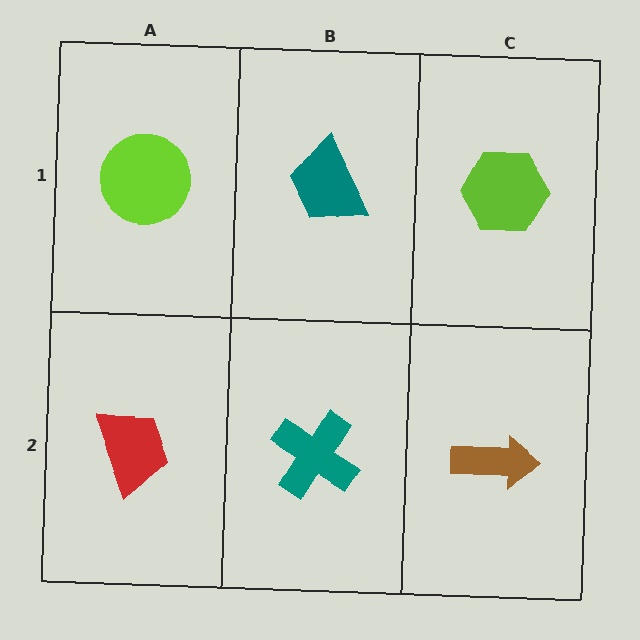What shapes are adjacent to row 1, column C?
A brown arrow (row 2, column C), a teal trapezoid (row 1, column B).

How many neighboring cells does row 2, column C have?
2.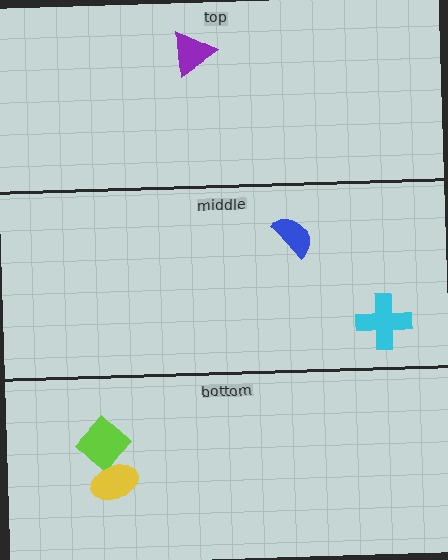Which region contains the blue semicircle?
The middle region.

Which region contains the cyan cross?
The middle region.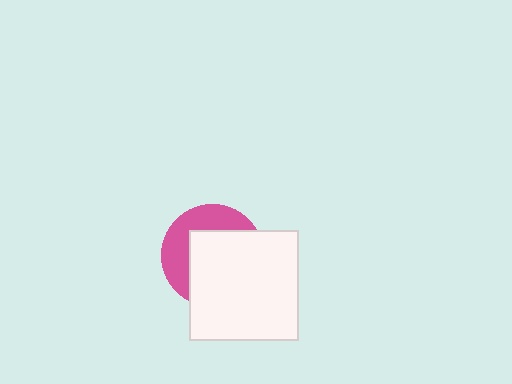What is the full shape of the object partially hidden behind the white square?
The partially hidden object is a pink circle.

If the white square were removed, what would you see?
You would see the complete pink circle.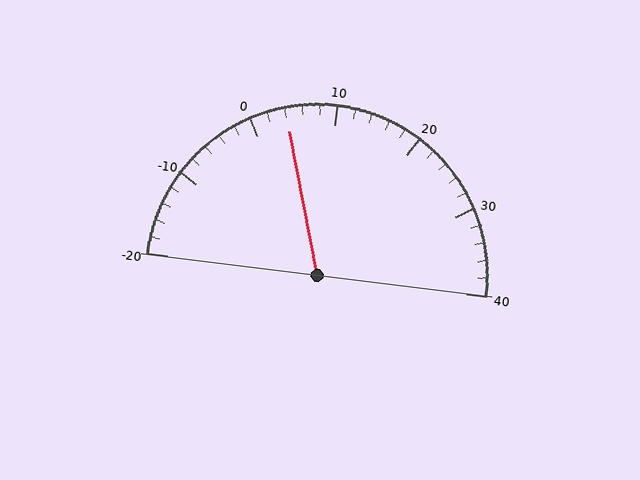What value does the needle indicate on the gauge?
The needle indicates approximately 4.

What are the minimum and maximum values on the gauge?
The gauge ranges from -20 to 40.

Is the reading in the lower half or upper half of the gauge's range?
The reading is in the lower half of the range (-20 to 40).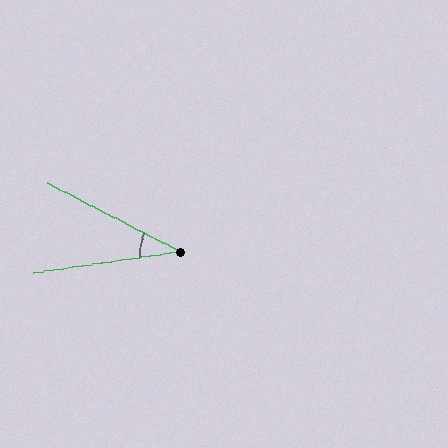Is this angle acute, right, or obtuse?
It is acute.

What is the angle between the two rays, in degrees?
Approximately 35 degrees.